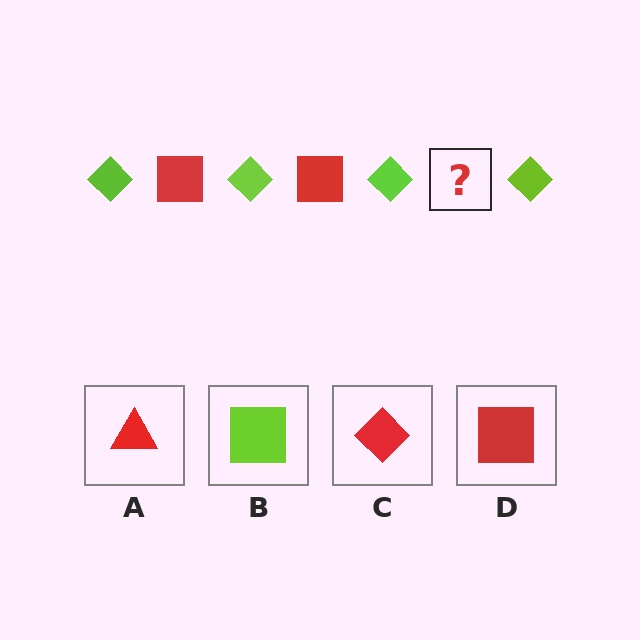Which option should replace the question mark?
Option D.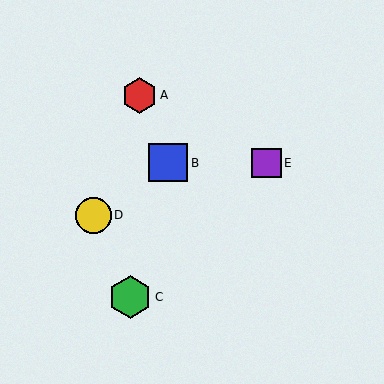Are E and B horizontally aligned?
Yes, both are at y≈163.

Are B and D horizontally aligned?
No, B is at y≈163 and D is at y≈215.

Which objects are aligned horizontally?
Objects B, E are aligned horizontally.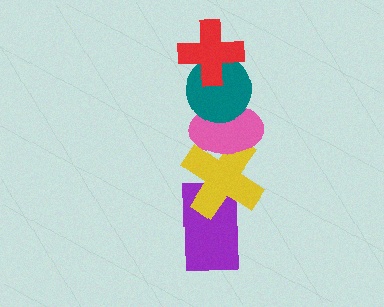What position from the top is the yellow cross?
The yellow cross is 4th from the top.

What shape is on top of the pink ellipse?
The teal circle is on top of the pink ellipse.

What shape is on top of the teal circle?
The red cross is on top of the teal circle.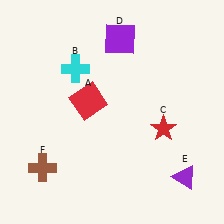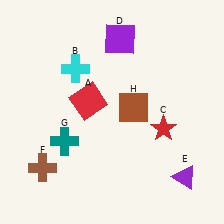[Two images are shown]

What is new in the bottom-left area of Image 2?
A teal cross (G) was added in the bottom-left area of Image 2.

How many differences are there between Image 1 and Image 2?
There are 2 differences between the two images.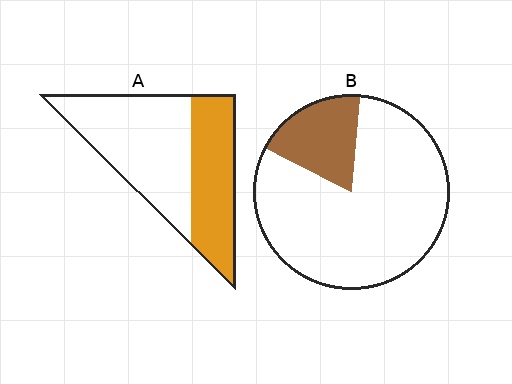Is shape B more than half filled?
No.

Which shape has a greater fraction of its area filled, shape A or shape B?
Shape A.